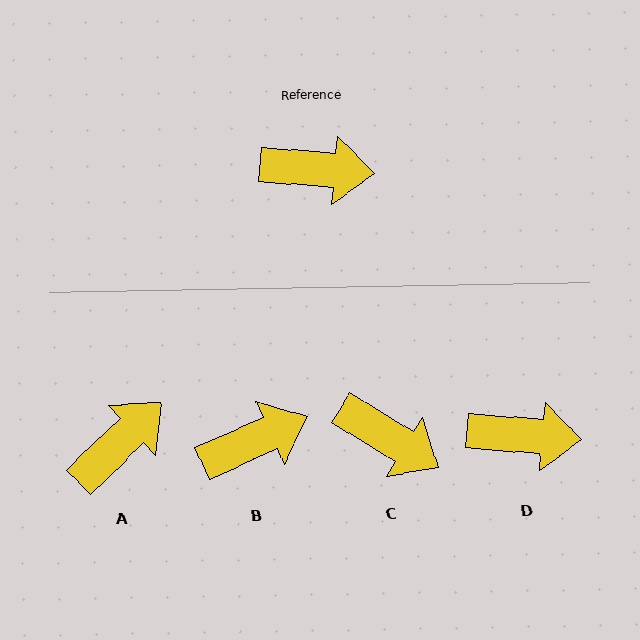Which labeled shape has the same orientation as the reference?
D.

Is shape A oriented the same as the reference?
No, it is off by about 49 degrees.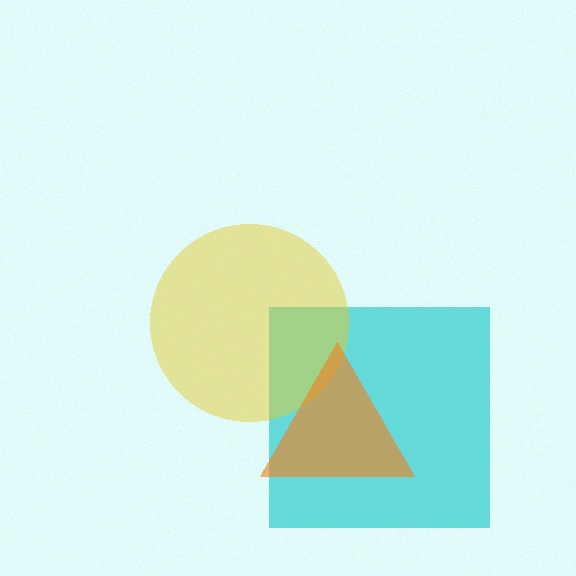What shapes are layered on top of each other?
The layered shapes are: a cyan square, a yellow circle, an orange triangle.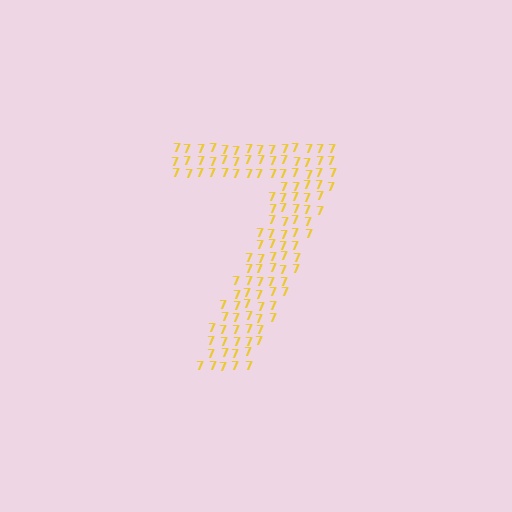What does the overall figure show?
The overall figure shows the digit 7.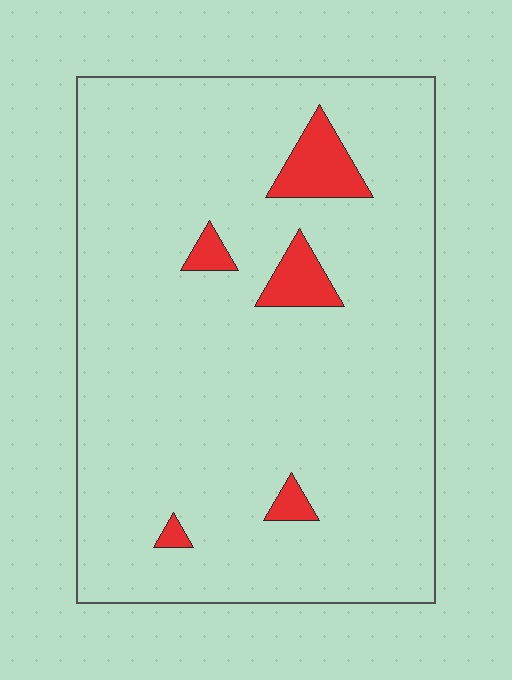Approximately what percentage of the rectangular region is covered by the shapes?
Approximately 5%.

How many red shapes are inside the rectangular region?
5.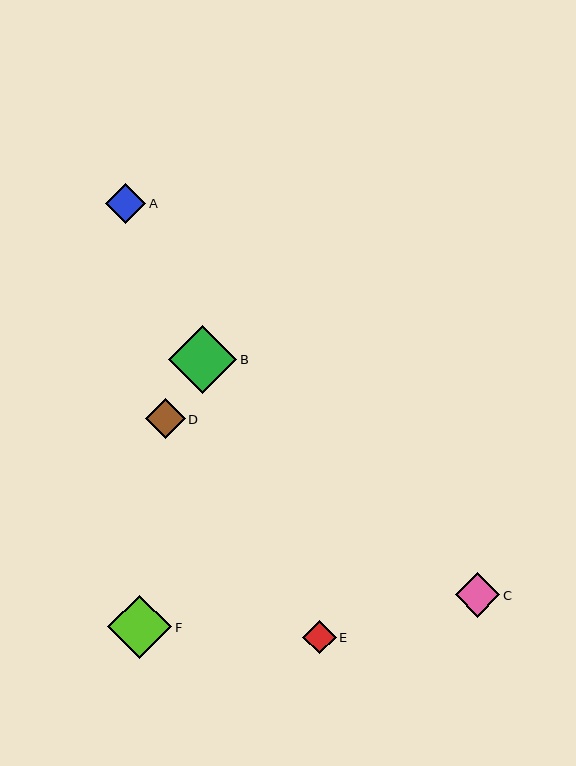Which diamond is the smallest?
Diamond E is the smallest with a size of approximately 33 pixels.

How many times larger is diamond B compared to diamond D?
Diamond B is approximately 1.7 times the size of diamond D.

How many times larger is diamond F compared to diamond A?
Diamond F is approximately 1.6 times the size of diamond A.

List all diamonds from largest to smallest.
From largest to smallest: B, F, C, D, A, E.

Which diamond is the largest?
Diamond B is the largest with a size of approximately 69 pixels.